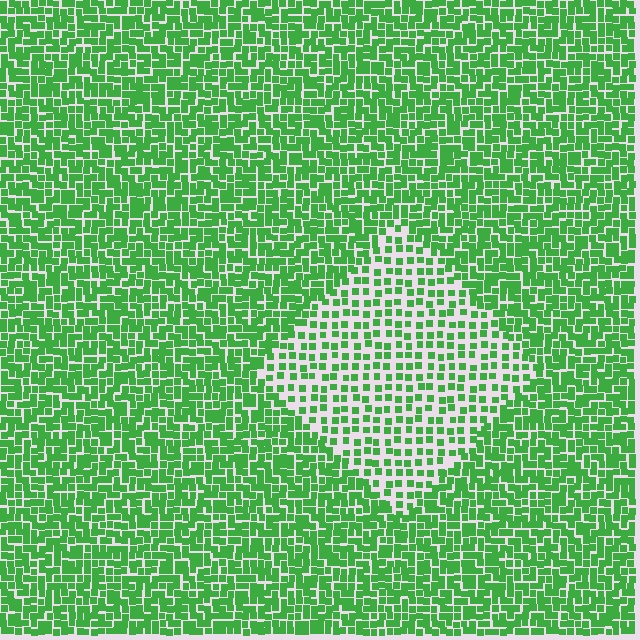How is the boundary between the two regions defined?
The boundary is defined by a change in element density (approximately 2.0x ratio). All elements are the same color, size, and shape.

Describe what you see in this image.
The image contains small green elements arranged at two different densities. A diamond-shaped region is visible where the elements are less densely packed than the surrounding area.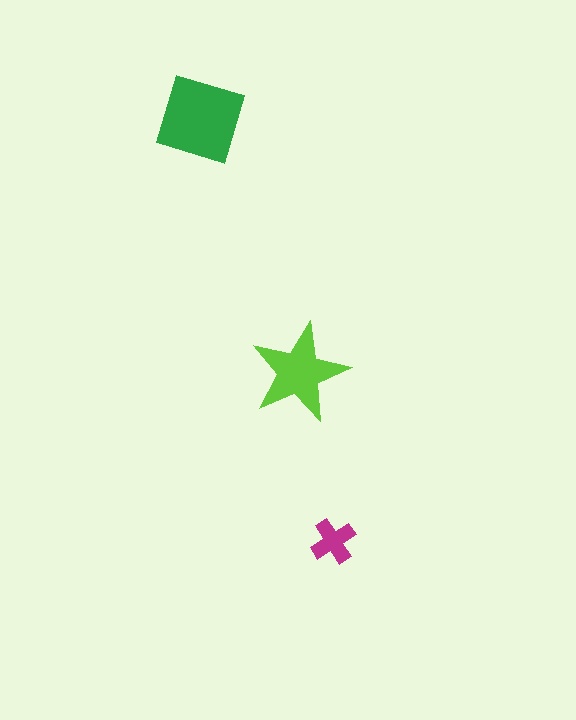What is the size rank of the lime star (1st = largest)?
2nd.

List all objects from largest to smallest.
The green diamond, the lime star, the magenta cross.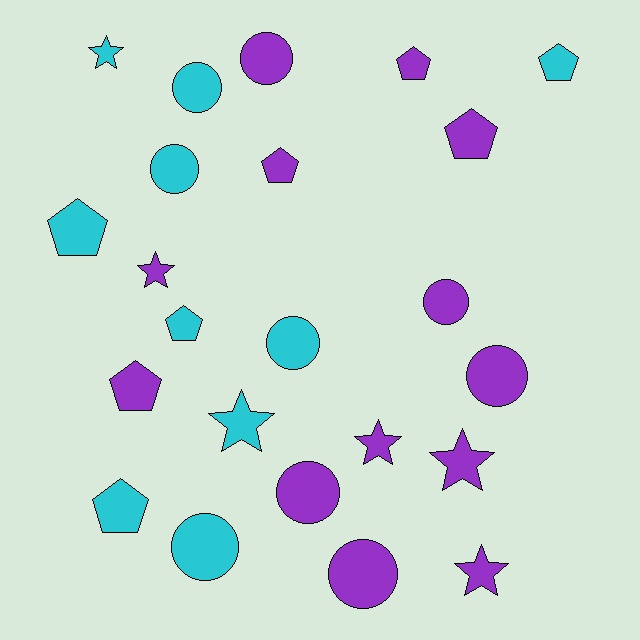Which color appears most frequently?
Purple, with 13 objects.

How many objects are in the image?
There are 23 objects.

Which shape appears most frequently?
Circle, with 9 objects.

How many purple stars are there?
There are 4 purple stars.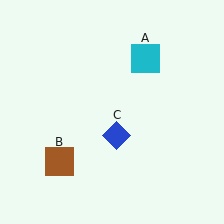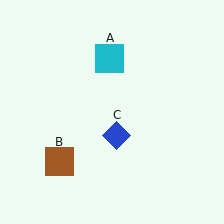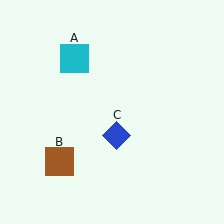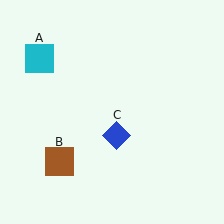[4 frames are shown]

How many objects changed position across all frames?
1 object changed position: cyan square (object A).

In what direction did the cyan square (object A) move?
The cyan square (object A) moved left.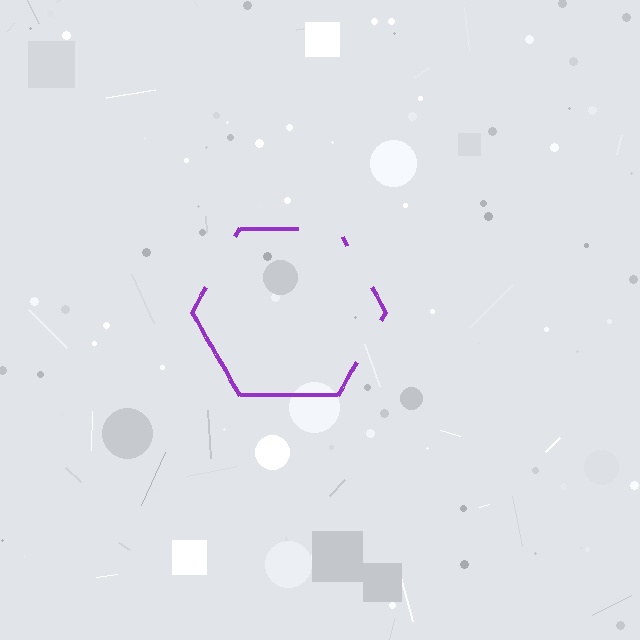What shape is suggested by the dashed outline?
The dashed outline suggests a hexagon.